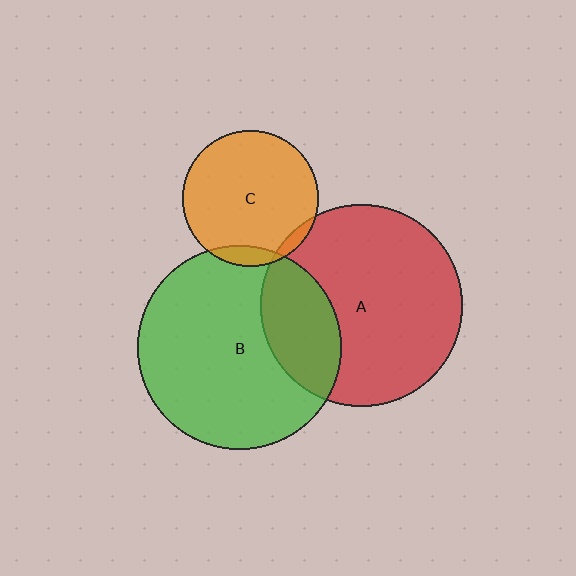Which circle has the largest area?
Circle B (green).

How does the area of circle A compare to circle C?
Approximately 2.2 times.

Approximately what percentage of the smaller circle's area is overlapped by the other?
Approximately 25%.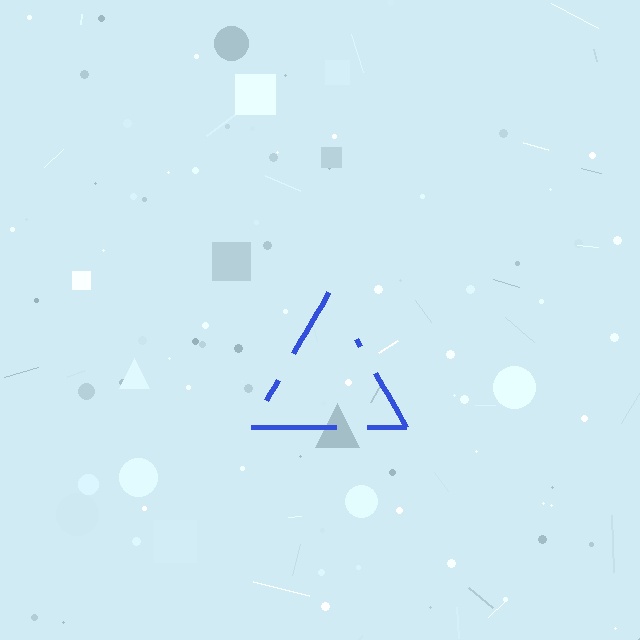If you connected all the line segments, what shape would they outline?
They would outline a triangle.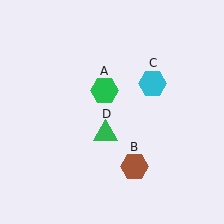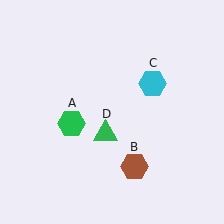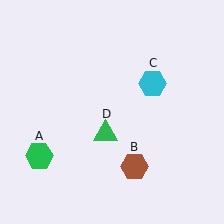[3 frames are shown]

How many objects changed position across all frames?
1 object changed position: green hexagon (object A).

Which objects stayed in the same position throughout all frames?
Brown hexagon (object B) and cyan hexagon (object C) and green triangle (object D) remained stationary.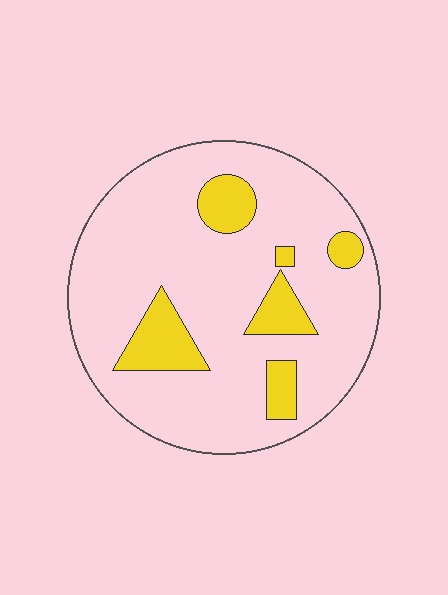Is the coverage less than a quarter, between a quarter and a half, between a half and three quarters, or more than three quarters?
Less than a quarter.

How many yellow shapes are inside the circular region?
6.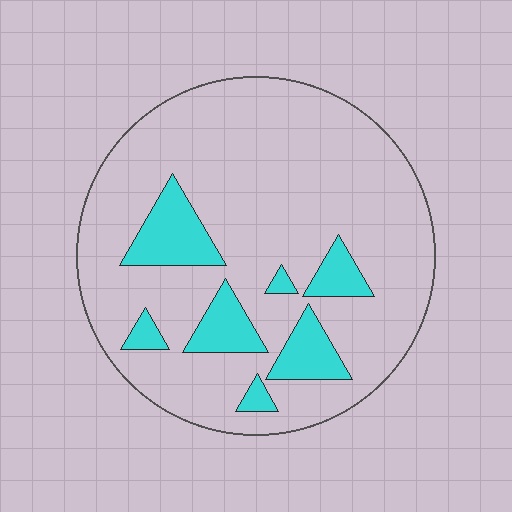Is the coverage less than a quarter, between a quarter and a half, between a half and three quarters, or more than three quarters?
Less than a quarter.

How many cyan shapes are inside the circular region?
7.